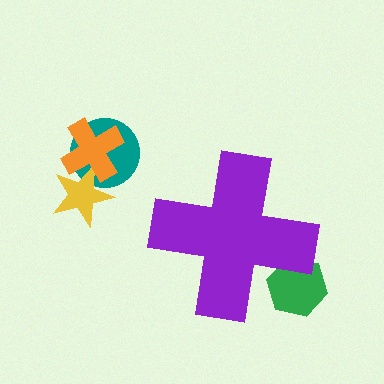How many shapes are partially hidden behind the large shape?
1 shape is partially hidden.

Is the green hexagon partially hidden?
Yes, the green hexagon is partially hidden behind the purple cross.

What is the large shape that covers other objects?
A purple cross.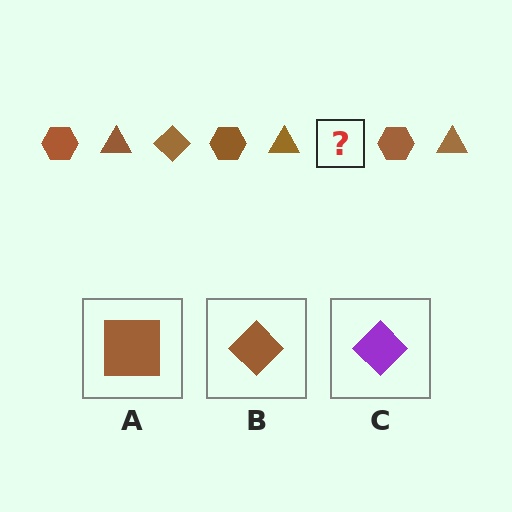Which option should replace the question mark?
Option B.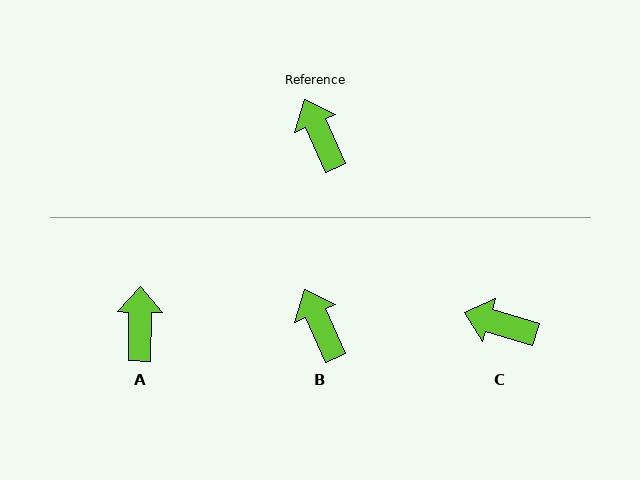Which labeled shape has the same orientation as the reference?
B.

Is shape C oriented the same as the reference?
No, it is off by about 49 degrees.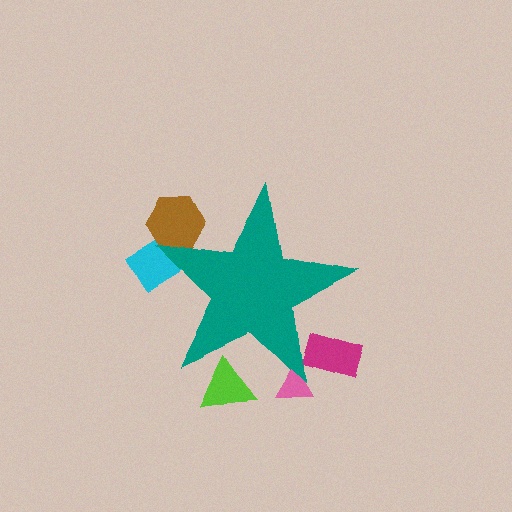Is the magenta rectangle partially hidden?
Yes, the magenta rectangle is partially hidden behind the teal star.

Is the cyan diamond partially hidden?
Yes, the cyan diamond is partially hidden behind the teal star.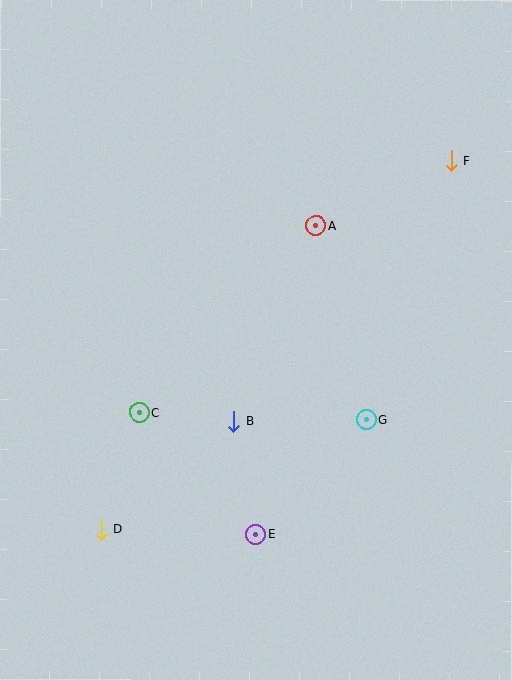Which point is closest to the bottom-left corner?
Point D is closest to the bottom-left corner.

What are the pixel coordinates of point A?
Point A is at (316, 226).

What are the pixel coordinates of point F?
Point F is at (451, 160).